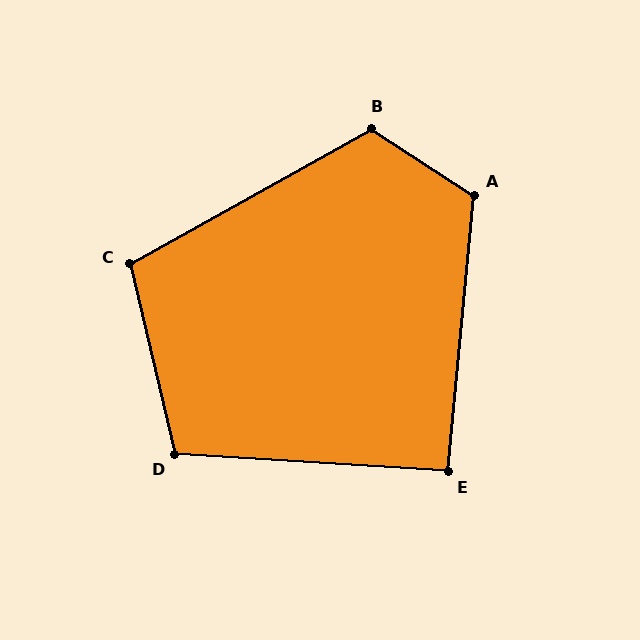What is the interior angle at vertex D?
Approximately 107 degrees (obtuse).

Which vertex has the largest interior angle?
A, at approximately 118 degrees.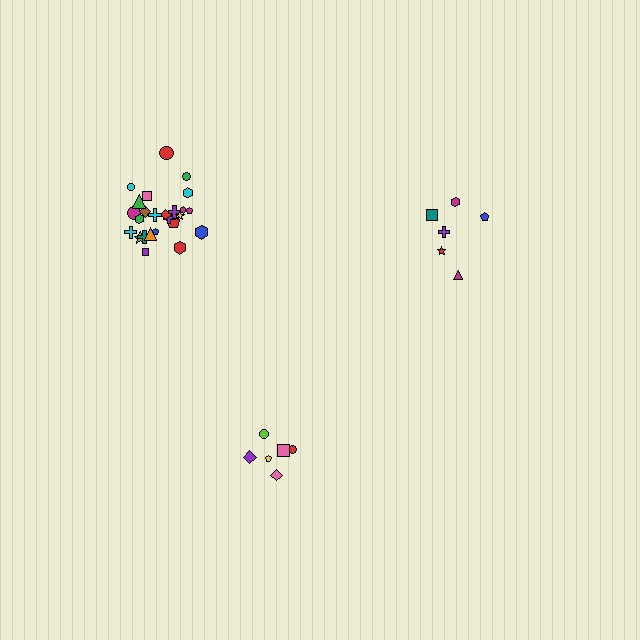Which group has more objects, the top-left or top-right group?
The top-left group.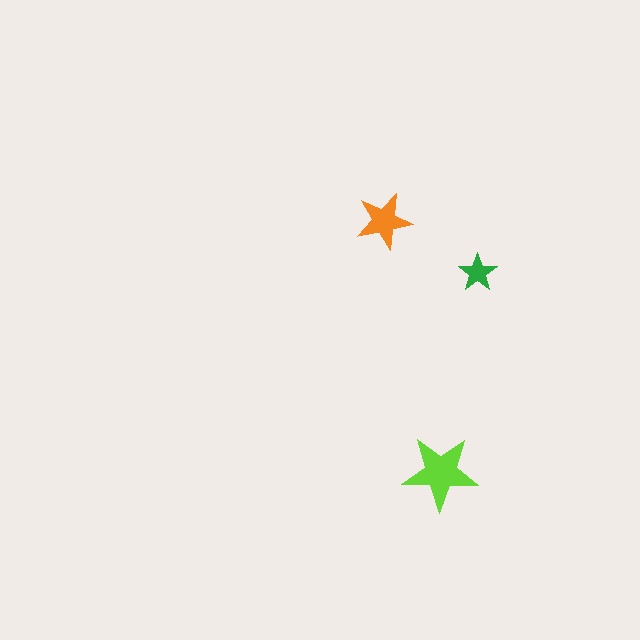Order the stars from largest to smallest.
the lime one, the orange one, the green one.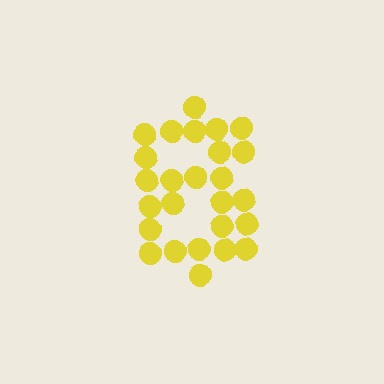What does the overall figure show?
The overall figure shows the digit 8.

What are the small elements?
The small elements are circles.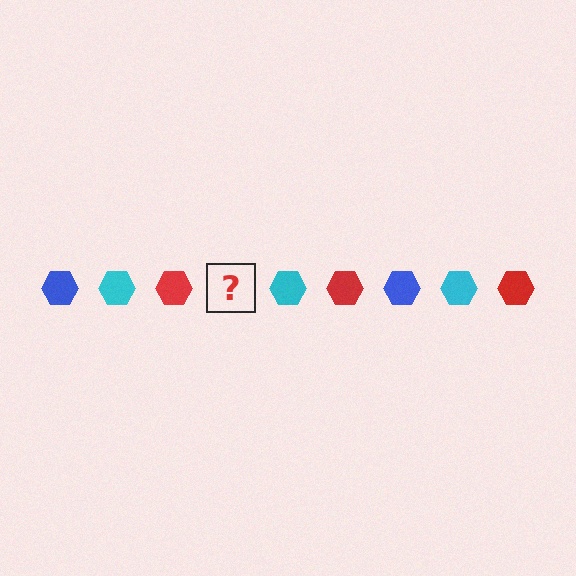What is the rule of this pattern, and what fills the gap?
The rule is that the pattern cycles through blue, cyan, red hexagons. The gap should be filled with a blue hexagon.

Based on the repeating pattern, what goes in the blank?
The blank should be a blue hexagon.